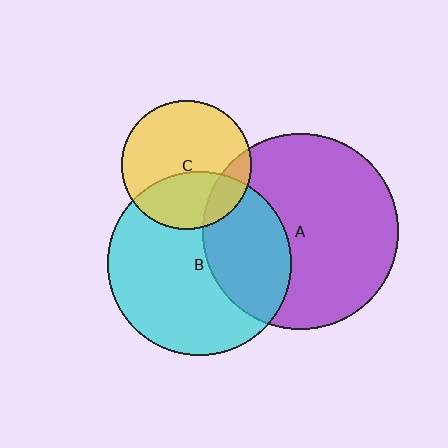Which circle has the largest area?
Circle A (purple).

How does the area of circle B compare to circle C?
Approximately 2.0 times.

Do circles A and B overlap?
Yes.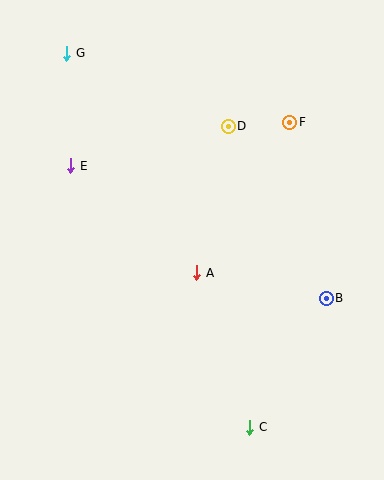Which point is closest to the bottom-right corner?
Point C is closest to the bottom-right corner.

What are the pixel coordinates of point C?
Point C is at (250, 427).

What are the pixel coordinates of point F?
Point F is at (290, 122).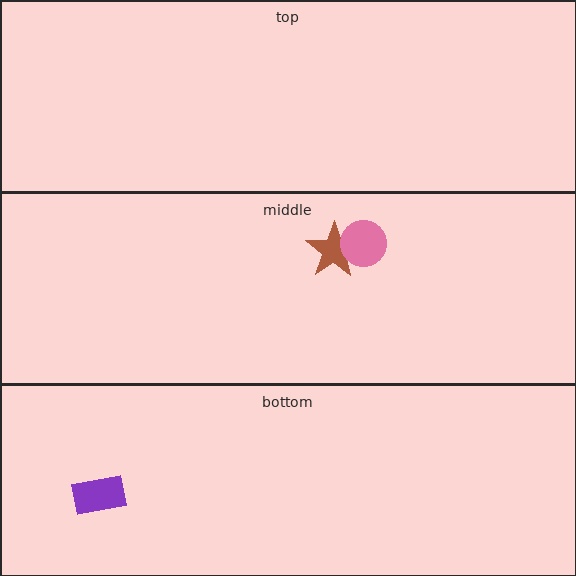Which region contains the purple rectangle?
The bottom region.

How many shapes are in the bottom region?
1.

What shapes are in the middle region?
The brown star, the pink circle.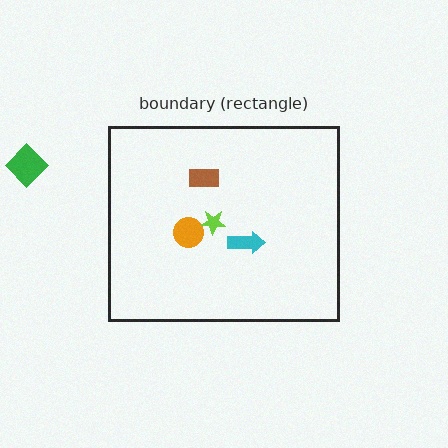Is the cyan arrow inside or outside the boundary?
Inside.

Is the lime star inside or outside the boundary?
Inside.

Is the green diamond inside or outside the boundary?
Outside.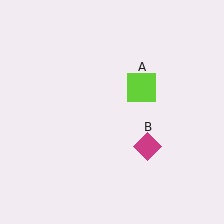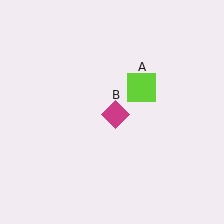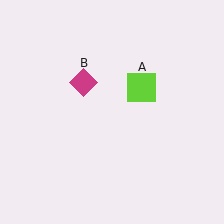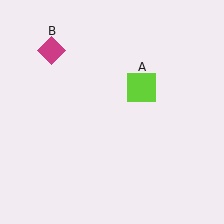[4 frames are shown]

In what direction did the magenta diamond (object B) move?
The magenta diamond (object B) moved up and to the left.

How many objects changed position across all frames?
1 object changed position: magenta diamond (object B).